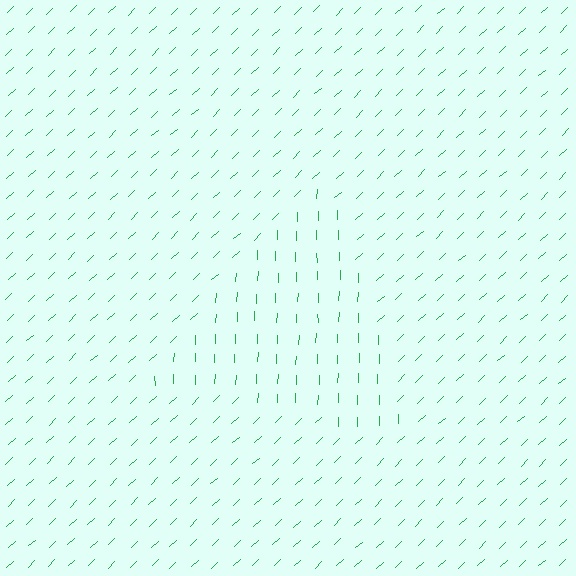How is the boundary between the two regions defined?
The boundary is defined purely by a change in line orientation (approximately 45 degrees difference). All lines are the same color and thickness.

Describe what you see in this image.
The image is filled with small green line segments. A triangle region in the image has lines oriented differently from the surrounding lines, creating a visible texture boundary.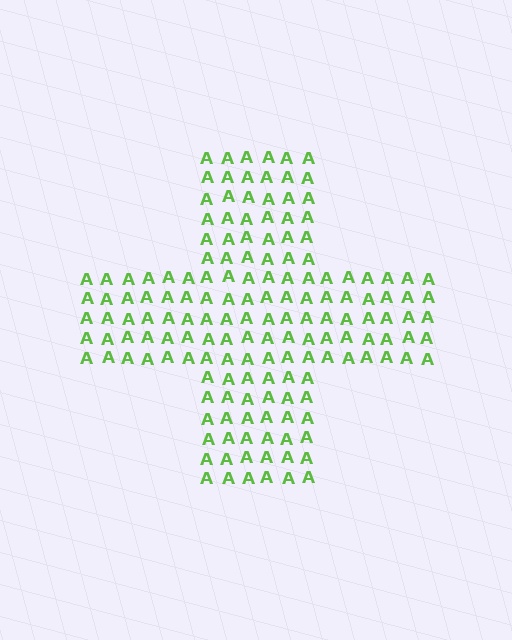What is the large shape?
The large shape is a cross.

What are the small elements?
The small elements are letter A's.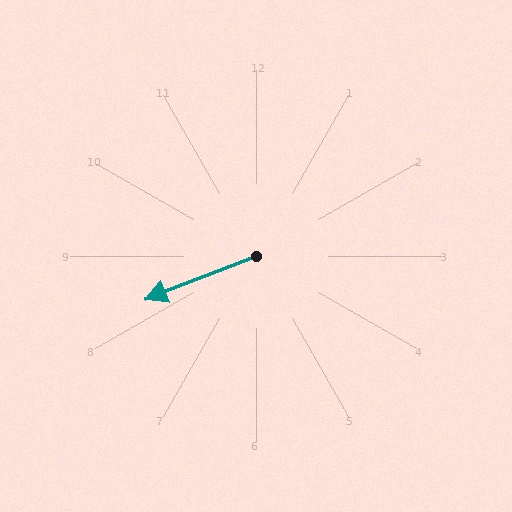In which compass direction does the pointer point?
West.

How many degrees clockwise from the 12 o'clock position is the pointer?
Approximately 249 degrees.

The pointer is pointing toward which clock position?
Roughly 8 o'clock.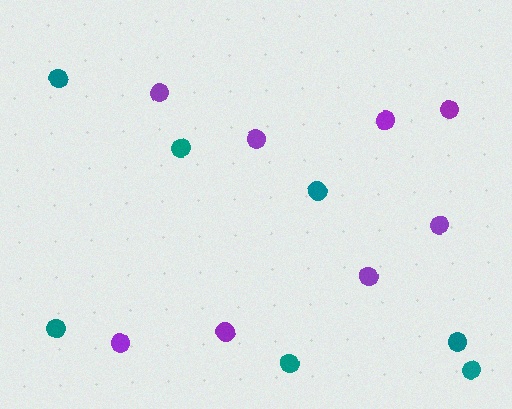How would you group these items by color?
There are 2 groups: one group of purple circles (8) and one group of teal circles (7).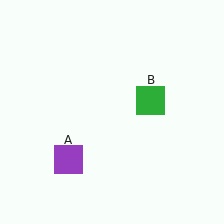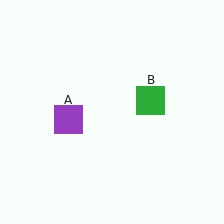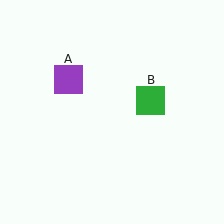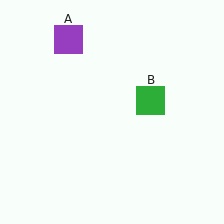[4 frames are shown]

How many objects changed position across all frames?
1 object changed position: purple square (object A).